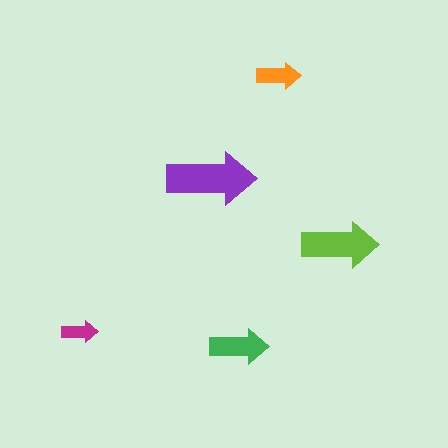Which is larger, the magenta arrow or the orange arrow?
The orange one.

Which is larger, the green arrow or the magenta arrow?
The green one.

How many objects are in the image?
There are 5 objects in the image.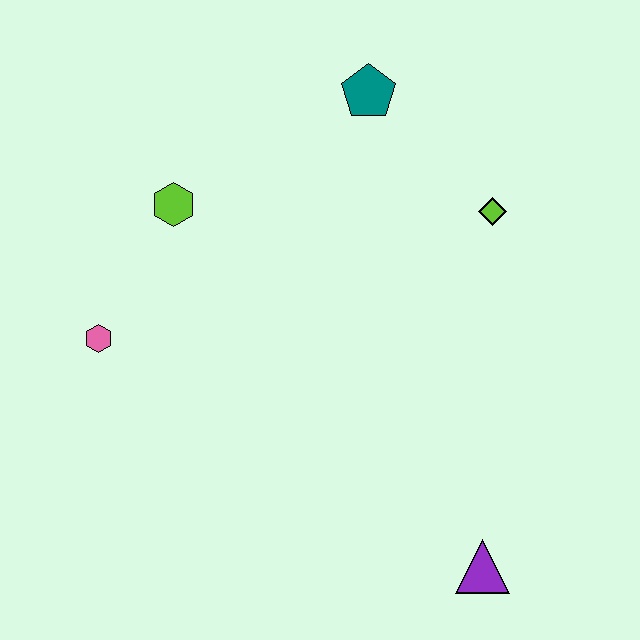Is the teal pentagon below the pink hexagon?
No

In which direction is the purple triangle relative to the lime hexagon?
The purple triangle is below the lime hexagon.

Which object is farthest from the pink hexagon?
The purple triangle is farthest from the pink hexagon.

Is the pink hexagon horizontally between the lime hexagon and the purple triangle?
No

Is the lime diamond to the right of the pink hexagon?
Yes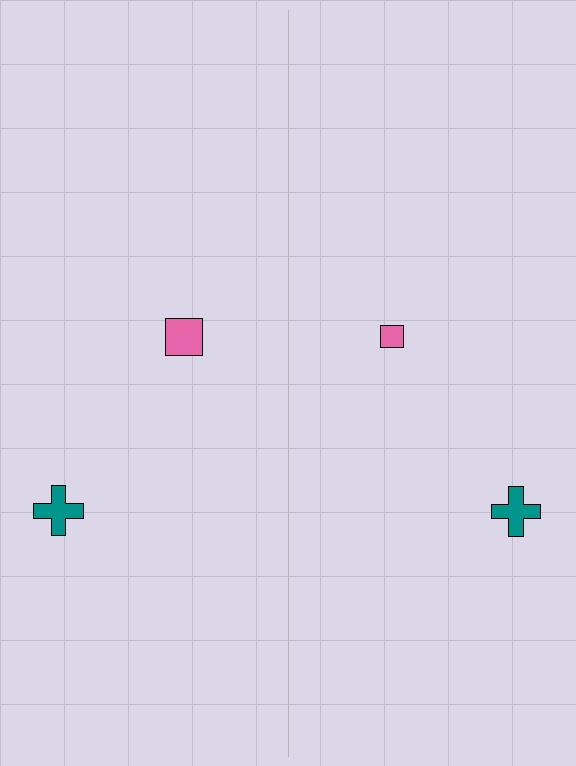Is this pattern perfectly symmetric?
No, the pattern is not perfectly symmetric. The pink square on the right side has a different size than its mirror counterpart.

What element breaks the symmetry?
The pink square on the right side has a different size than its mirror counterpart.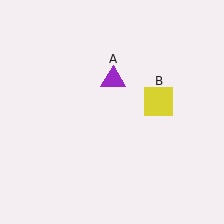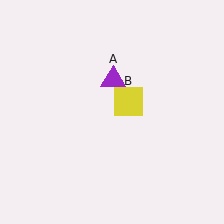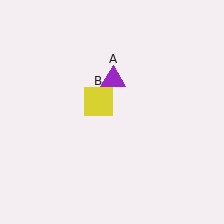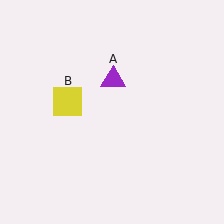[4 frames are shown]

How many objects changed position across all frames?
1 object changed position: yellow square (object B).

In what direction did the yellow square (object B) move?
The yellow square (object B) moved left.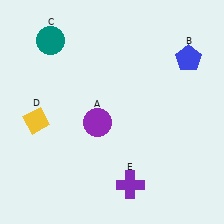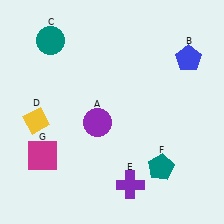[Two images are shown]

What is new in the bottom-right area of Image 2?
A teal pentagon (F) was added in the bottom-right area of Image 2.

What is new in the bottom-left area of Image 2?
A magenta square (G) was added in the bottom-left area of Image 2.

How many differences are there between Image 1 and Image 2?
There are 2 differences between the two images.